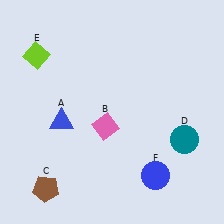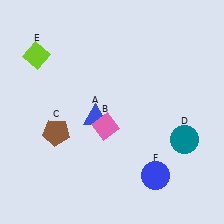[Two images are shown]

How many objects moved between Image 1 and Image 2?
2 objects moved between the two images.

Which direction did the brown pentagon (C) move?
The brown pentagon (C) moved up.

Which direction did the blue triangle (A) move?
The blue triangle (A) moved right.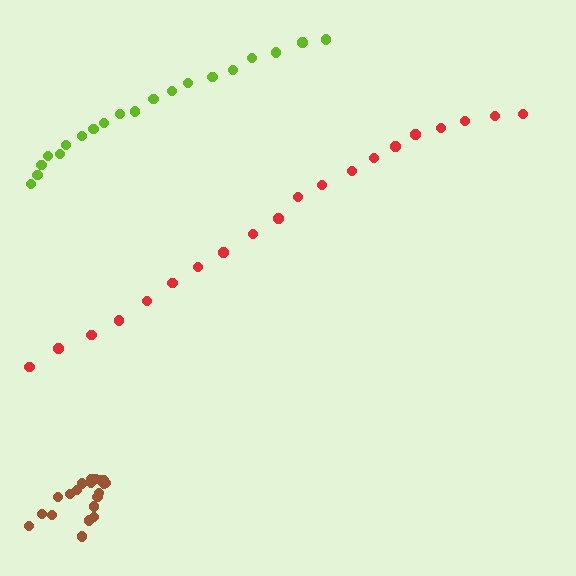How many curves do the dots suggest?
There are 3 distinct paths.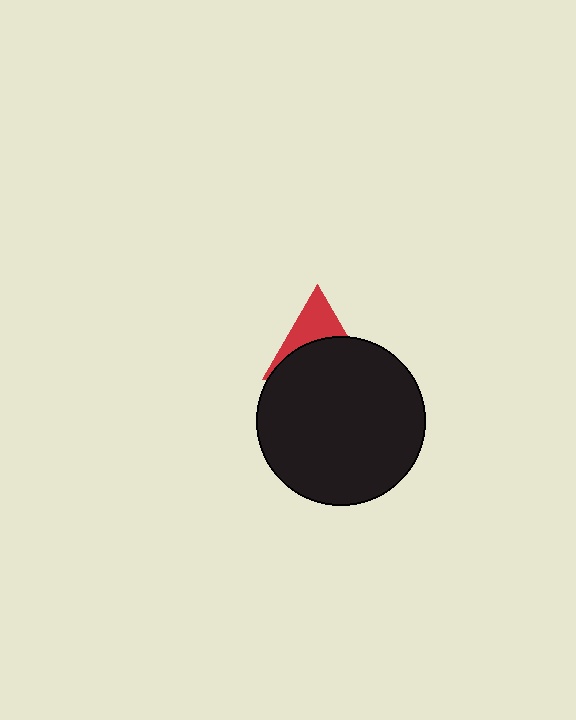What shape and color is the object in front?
The object in front is a black circle.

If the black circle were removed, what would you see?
You would see the complete red triangle.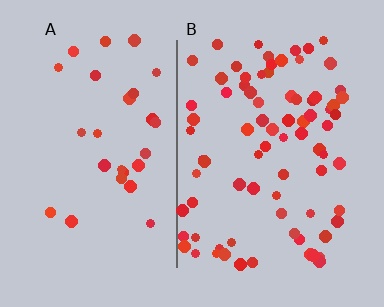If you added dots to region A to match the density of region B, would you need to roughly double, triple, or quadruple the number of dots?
Approximately triple.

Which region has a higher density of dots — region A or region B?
B (the right).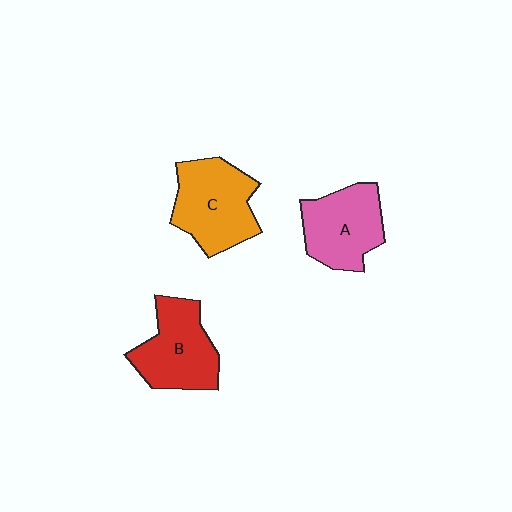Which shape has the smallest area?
Shape A (pink).